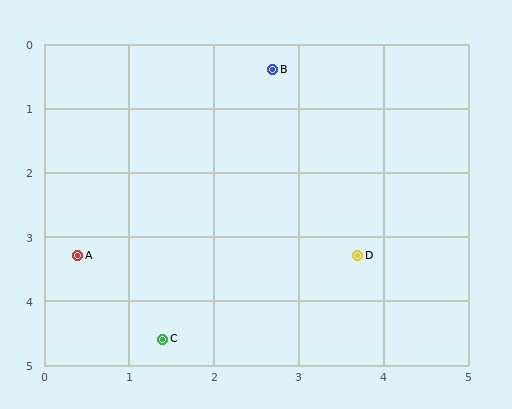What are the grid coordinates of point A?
Point A is at approximately (0.4, 3.3).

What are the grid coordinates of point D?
Point D is at approximately (3.7, 3.3).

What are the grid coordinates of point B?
Point B is at approximately (2.7, 0.4).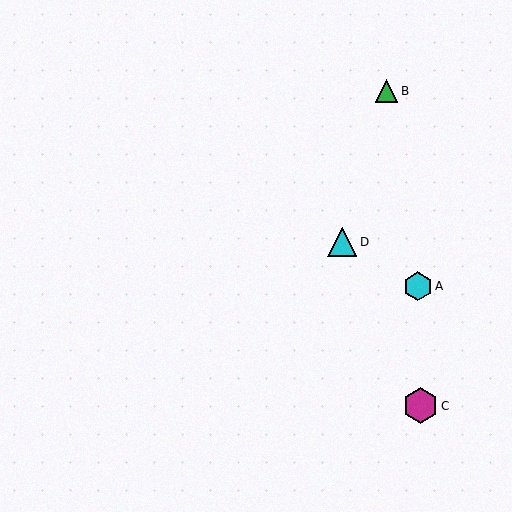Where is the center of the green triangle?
The center of the green triangle is at (387, 91).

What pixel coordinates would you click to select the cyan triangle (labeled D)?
Click at (342, 242) to select the cyan triangle D.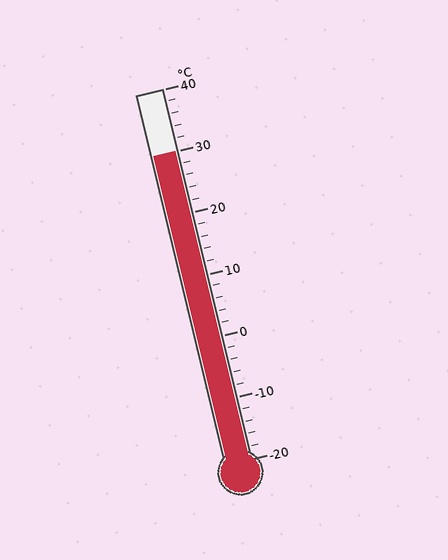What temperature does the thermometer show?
The thermometer shows approximately 30°C.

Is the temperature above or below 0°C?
The temperature is above 0°C.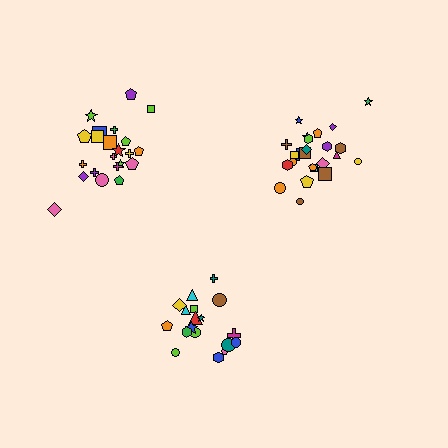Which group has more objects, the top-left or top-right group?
The top-right group.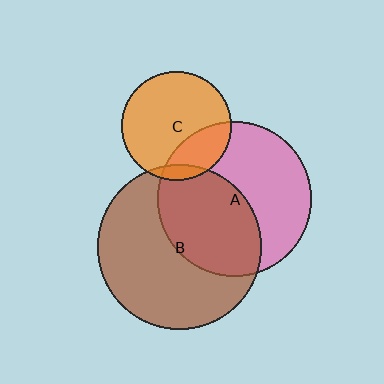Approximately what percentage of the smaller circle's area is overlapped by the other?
Approximately 5%.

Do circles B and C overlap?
Yes.